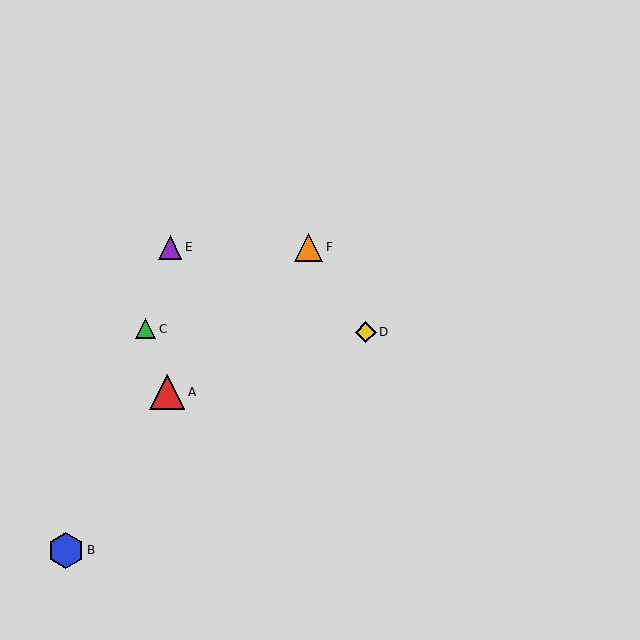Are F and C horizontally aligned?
No, F is at y≈247 and C is at y≈329.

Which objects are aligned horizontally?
Objects E, F are aligned horizontally.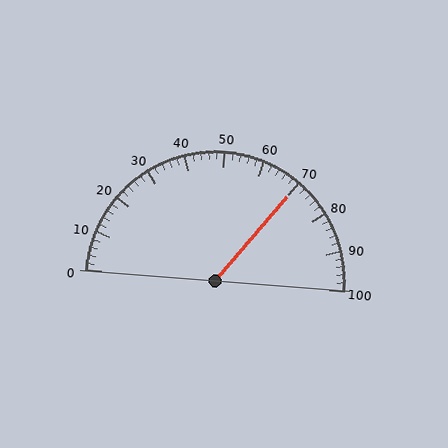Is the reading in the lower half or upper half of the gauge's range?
The reading is in the upper half of the range (0 to 100).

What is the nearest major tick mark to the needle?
The nearest major tick mark is 70.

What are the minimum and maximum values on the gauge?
The gauge ranges from 0 to 100.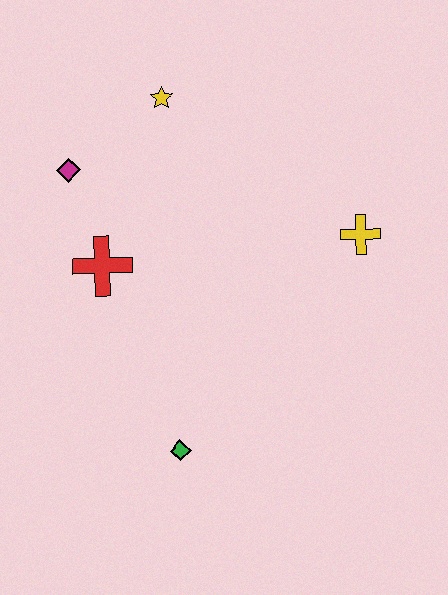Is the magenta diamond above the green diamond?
Yes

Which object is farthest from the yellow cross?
The magenta diamond is farthest from the yellow cross.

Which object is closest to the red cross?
The magenta diamond is closest to the red cross.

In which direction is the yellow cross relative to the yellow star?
The yellow cross is to the right of the yellow star.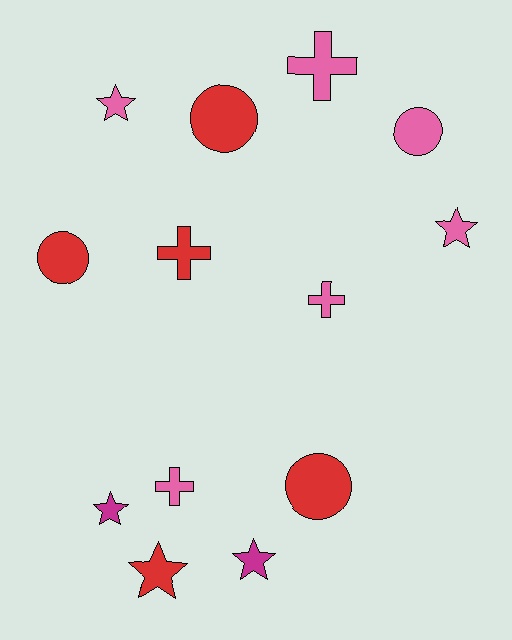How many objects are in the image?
There are 13 objects.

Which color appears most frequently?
Pink, with 6 objects.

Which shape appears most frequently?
Star, with 5 objects.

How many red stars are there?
There is 1 red star.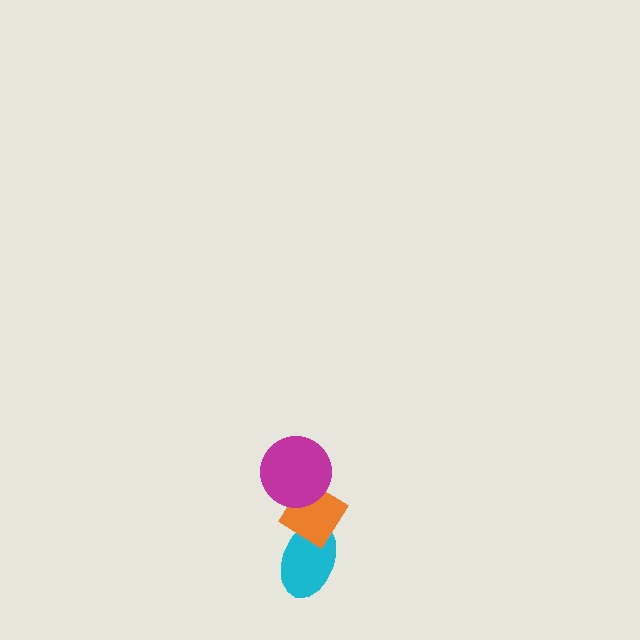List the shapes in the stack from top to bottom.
From top to bottom: the magenta circle, the orange diamond, the cyan ellipse.